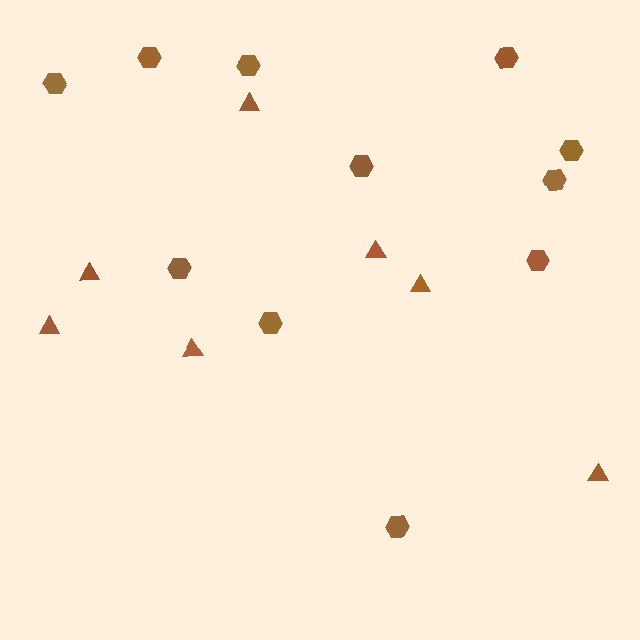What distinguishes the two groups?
There are 2 groups: one group of hexagons (11) and one group of triangles (7).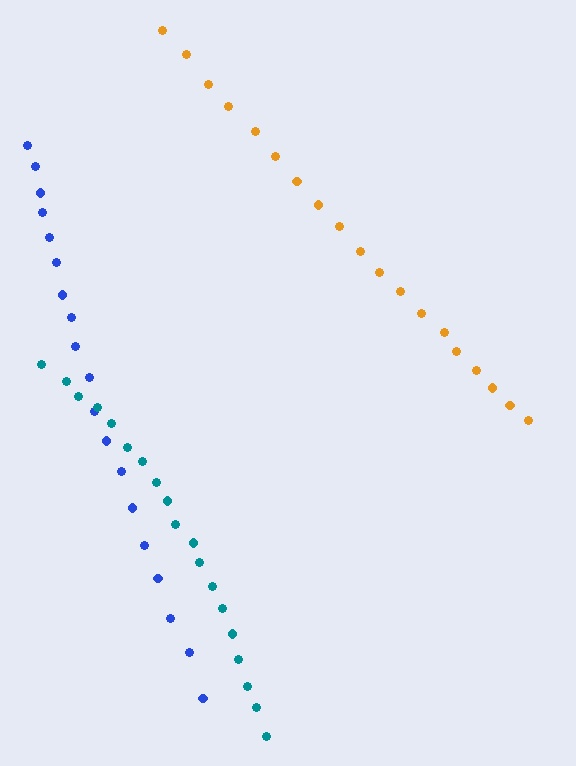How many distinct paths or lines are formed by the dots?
There are 3 distinct paths.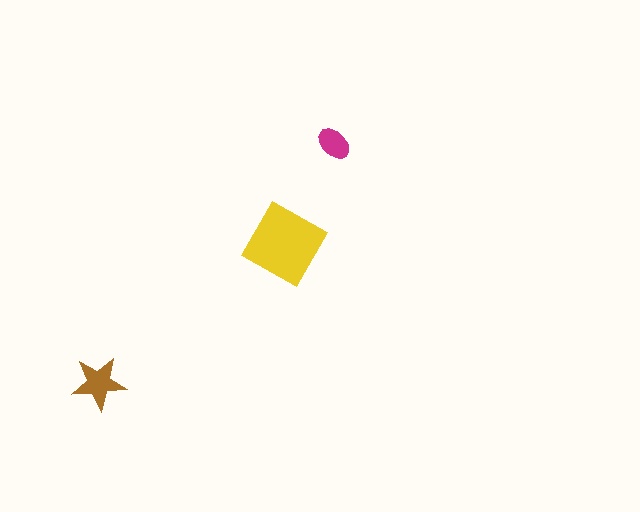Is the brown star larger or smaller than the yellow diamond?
Smaller.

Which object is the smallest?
The magenta ellipse.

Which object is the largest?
The yellow diamond.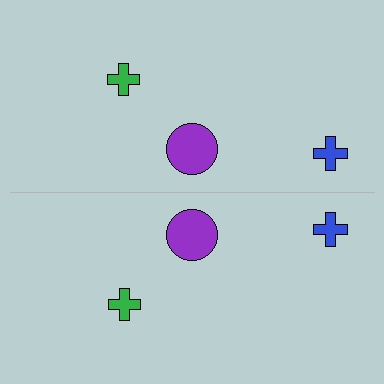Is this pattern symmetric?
Yes, this pattern has bilateral (reflection) symmetry.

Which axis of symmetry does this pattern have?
The pattern has a horizontal axis of symmetry running through the center of the image.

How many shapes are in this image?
There are 6 shapes in this image.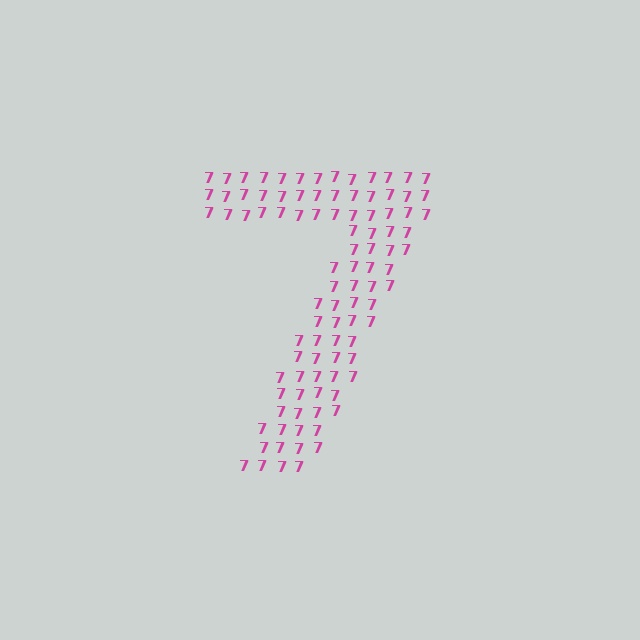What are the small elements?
The small elements are digit 7's.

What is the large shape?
The large shape is the digit 7.